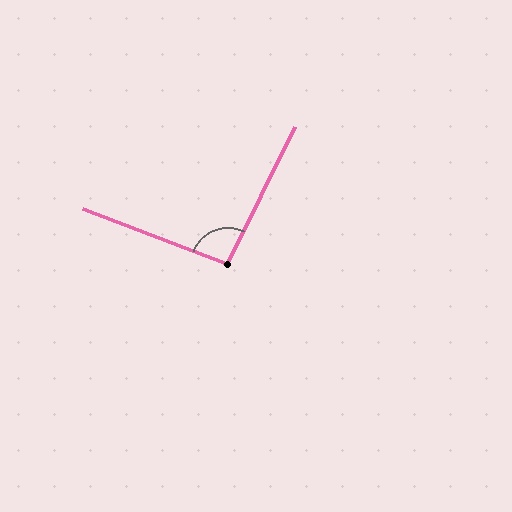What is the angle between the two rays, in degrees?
Approximately 95 degrees.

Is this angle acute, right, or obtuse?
It is obtuse.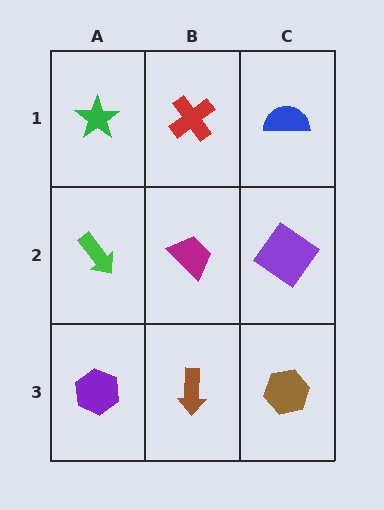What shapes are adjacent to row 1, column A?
A green arrow (row 2, column A), a red cross (row 1, column B).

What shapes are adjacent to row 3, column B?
A magenta trapezoid (row 2, column B), a purple hexagon (row 3, column A), a brown hexagon (row 3, column C).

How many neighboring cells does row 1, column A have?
2.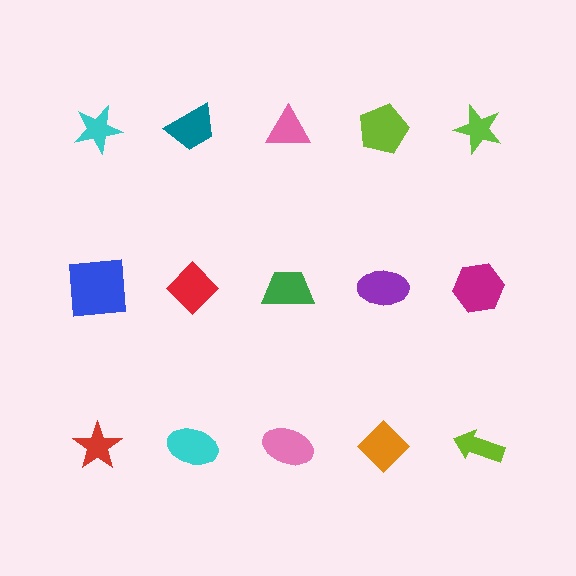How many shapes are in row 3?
5 shapes.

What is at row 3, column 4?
An orange diamond.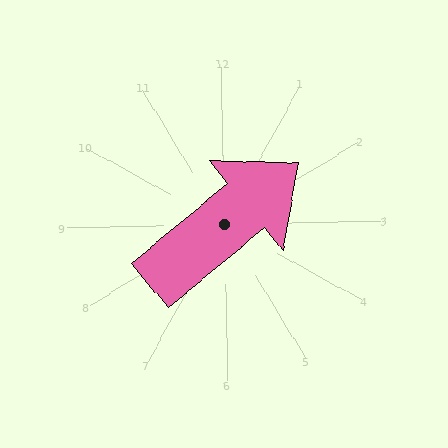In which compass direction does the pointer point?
Northeast.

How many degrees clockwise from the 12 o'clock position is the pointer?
Approximately 51 degrees.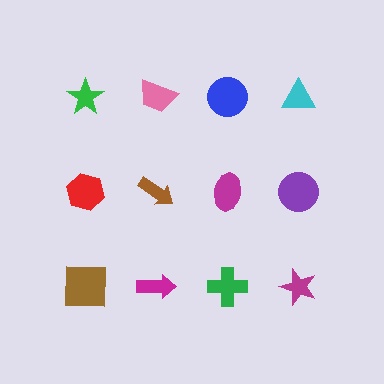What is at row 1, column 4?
A cyan triangle.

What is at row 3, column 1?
A brown square.